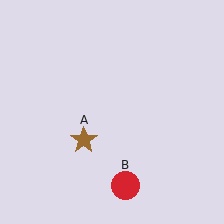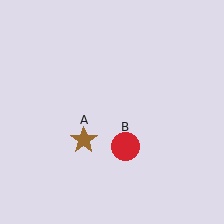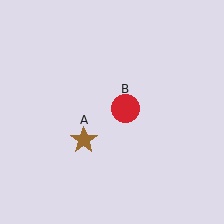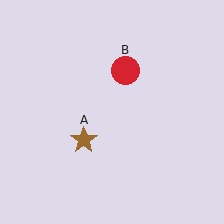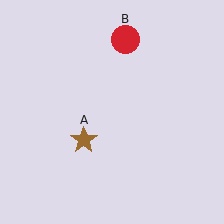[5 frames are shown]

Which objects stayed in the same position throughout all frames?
Brown star (object A) remained stationary.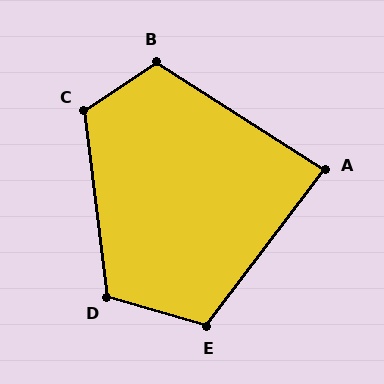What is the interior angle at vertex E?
Approximately 111 degrees (obtuse).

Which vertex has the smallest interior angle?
A, at approximately 85 degrees.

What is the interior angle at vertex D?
Approximately 114 degrees (obtuse).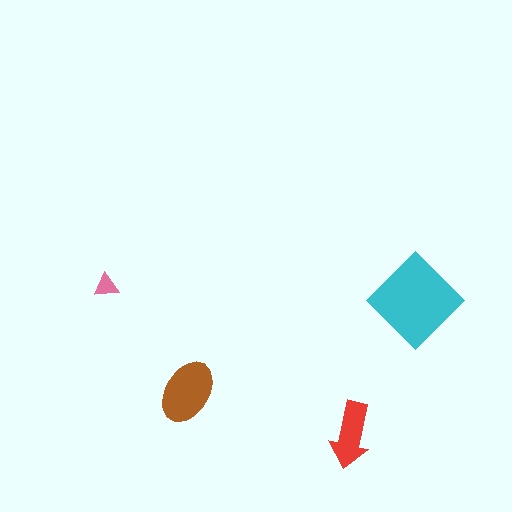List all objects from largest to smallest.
The cyan diamond, the brown ellipse, the red arrow, the pink triangle.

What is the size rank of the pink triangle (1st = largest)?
4th.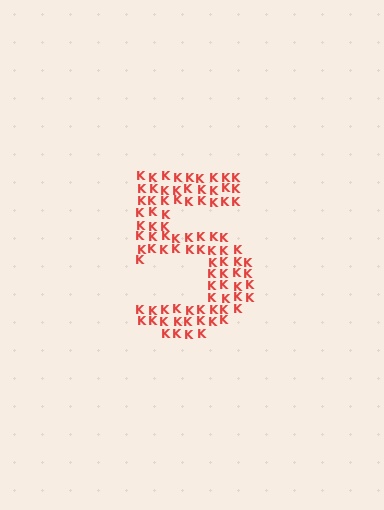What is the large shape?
The large shape is the digit 5.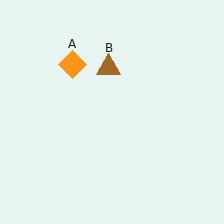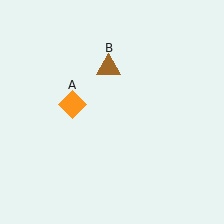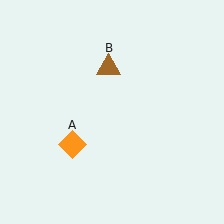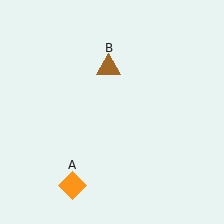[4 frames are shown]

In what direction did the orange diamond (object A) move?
The orange diamond (object A) moved down.